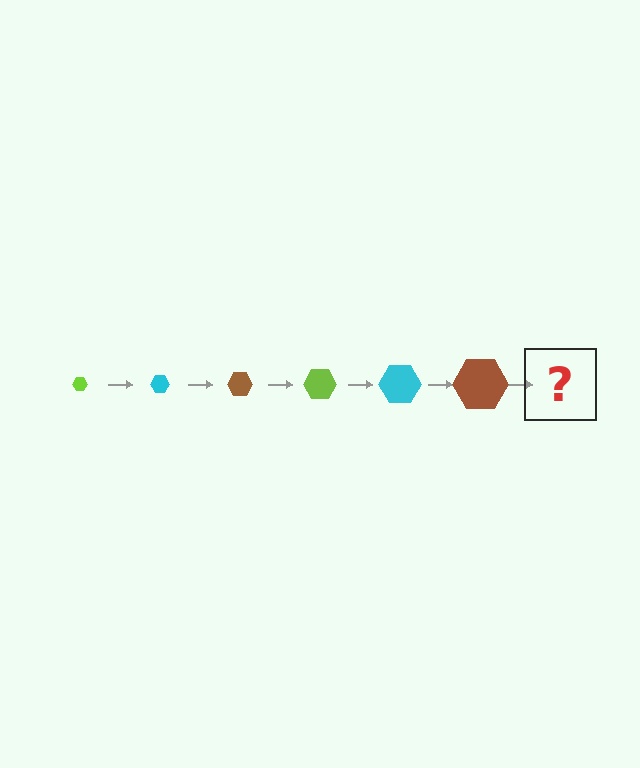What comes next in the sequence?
The next element should be a lime hexagon, larger than the previous one.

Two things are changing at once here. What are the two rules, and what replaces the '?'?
The two rules are that the hexagon grows larger each step and the color cycles through lime, cyan, and brown. The '?' should be a lime hexagon, larger than the previous one.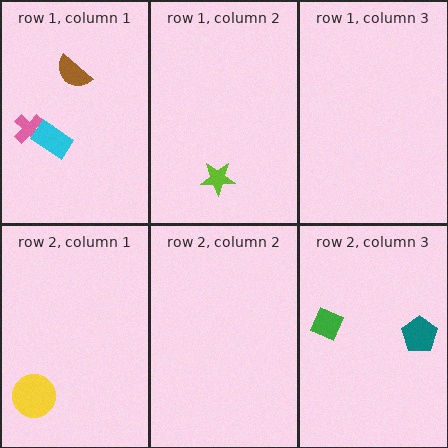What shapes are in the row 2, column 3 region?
The teal pentagon, the green diamond.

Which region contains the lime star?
The row 1, column 2 region.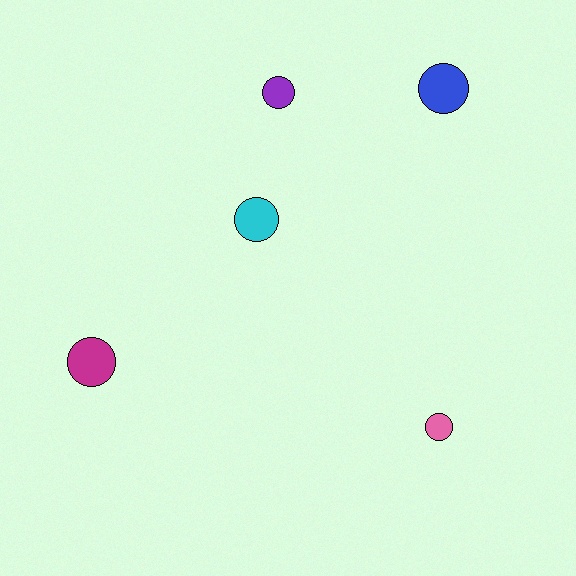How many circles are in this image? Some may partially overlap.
There are 5 circles.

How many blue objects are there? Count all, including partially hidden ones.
There is 1 blue object.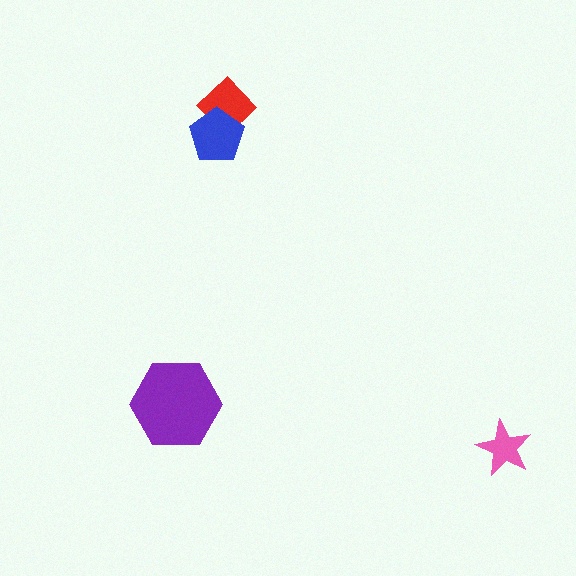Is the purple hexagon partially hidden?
No, no other shape covers it.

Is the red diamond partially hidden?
Yes, it is partially covered by another shape.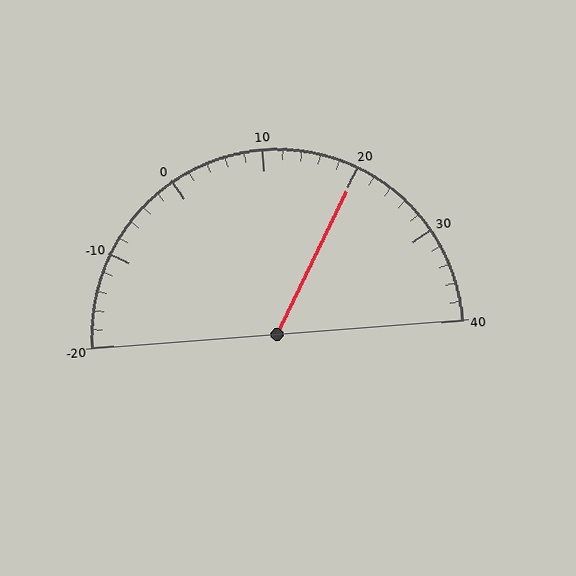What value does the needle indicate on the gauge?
The needle indicates approximately 20.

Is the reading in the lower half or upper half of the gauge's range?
The reading is in the upper half of the range (-20 to 40).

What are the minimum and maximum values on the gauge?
The gauge ranges from -20 to 40.